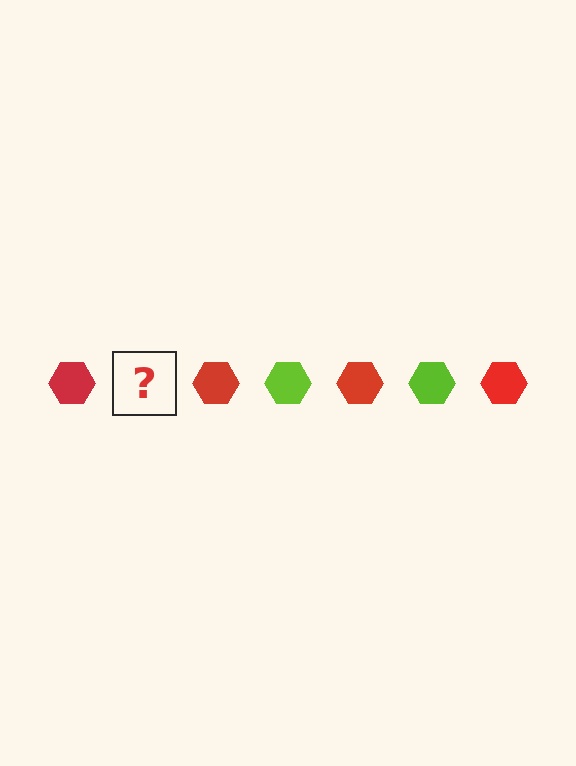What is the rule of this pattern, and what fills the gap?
The rule is that the pattern cycles through red, lime hexagons. The gap should be filled with a lime hexagon.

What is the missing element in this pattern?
The missing element is a lime hexagon.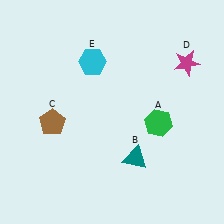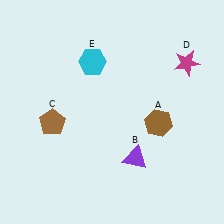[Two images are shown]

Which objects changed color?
A changed from green to brown. B changed from teal to purple.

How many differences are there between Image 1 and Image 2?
There are 2 differences between the two images.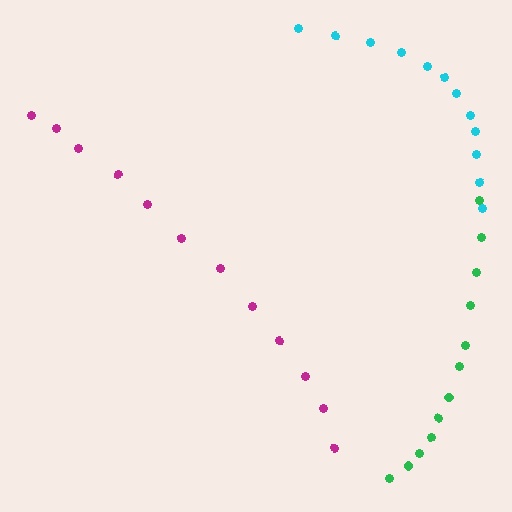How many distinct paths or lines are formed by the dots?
There are 3 distinct paths.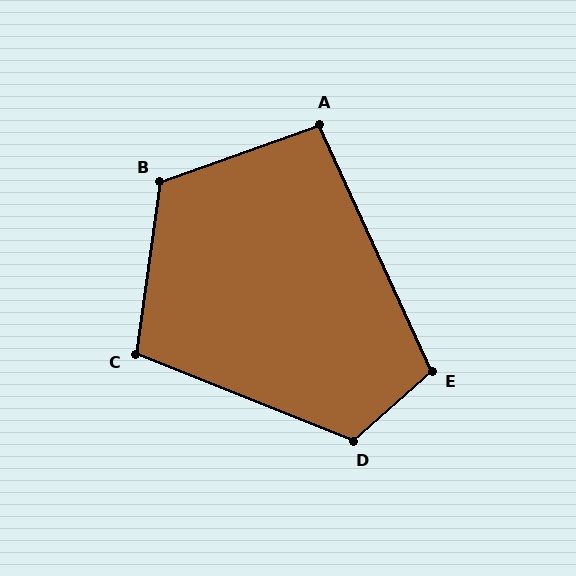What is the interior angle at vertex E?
Approximately 107 degrees (obtuse).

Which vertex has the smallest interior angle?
A, at approximately 95 degrees.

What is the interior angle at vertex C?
Approximately 104 degrees (obtuse).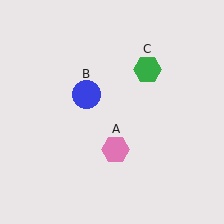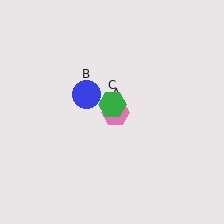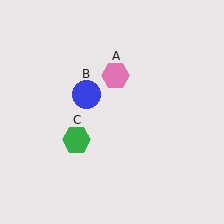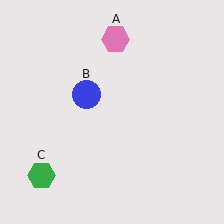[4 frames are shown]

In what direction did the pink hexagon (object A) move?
The pink hexagon (object A) moved up.